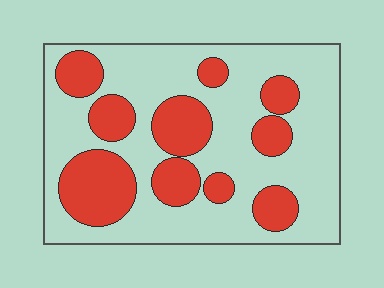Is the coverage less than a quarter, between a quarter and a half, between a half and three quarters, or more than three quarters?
Between a quarter and a half.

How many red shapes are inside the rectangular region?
10.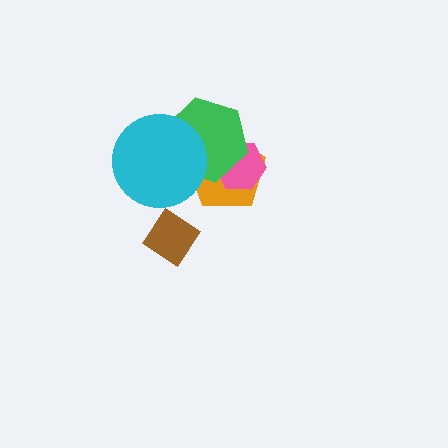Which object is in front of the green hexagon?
The cyan circle is in front of the green hexagon.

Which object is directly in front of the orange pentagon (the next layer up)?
The pink hexagon is directly in front of the orange pentagon.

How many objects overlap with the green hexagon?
3 objects overlap with the green hexagon.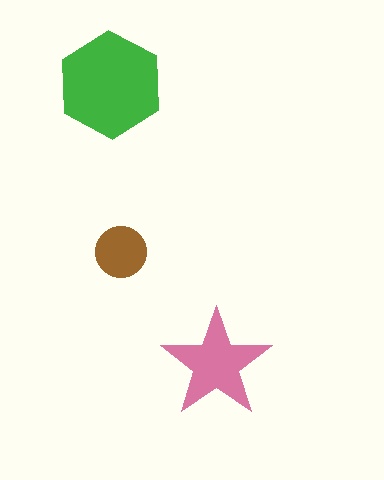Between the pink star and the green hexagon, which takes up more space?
The green hexagon.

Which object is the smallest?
The brown circle.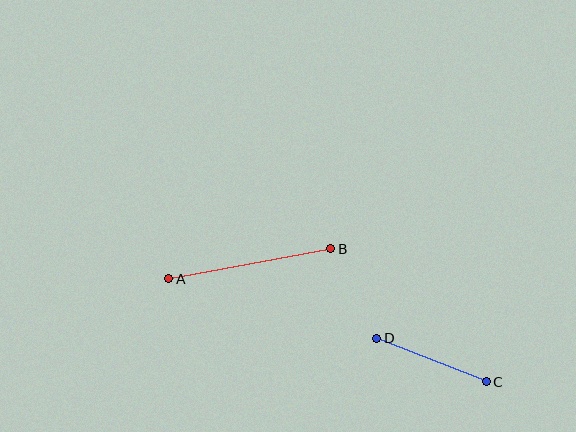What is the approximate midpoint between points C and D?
The midpoint is at approximately (431, 360) pixels.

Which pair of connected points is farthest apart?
Points A and B are farthest apart.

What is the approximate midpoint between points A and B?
The midpoint is at approximately (250, 264) pixels.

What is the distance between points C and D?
The distance is approximately 118 pixels.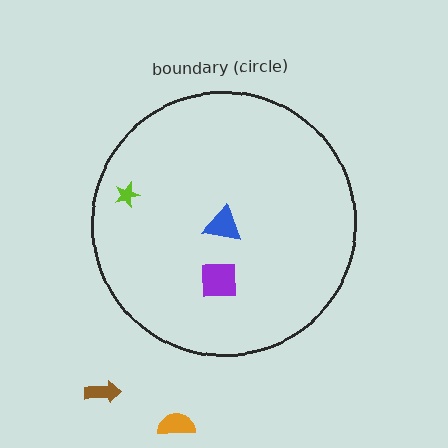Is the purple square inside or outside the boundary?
Inside.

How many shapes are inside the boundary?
3 inside, 2 outside.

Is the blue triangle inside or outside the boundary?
Inside.